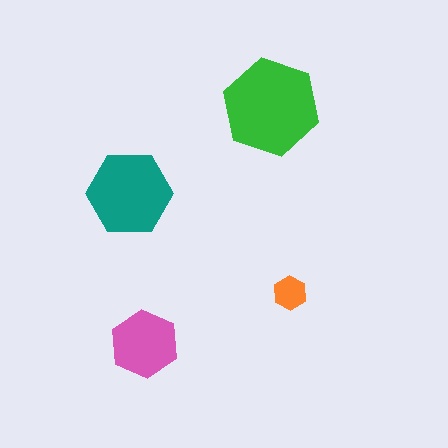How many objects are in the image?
There are 4 objects in the image.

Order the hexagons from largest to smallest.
the green one, the teal one, the pink one, the orange one.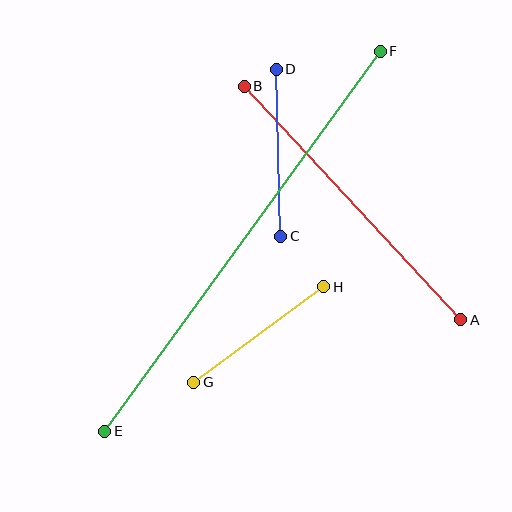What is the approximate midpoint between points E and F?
The midpoint is at approximately (243, 241) pixels.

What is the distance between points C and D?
The distance is approximately 167 pixels.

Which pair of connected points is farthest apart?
Points E and F are farthest apart.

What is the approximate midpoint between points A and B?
The midpoint is at approximately (353, 203) pixels.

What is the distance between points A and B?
The distance is approximately 318 pixels.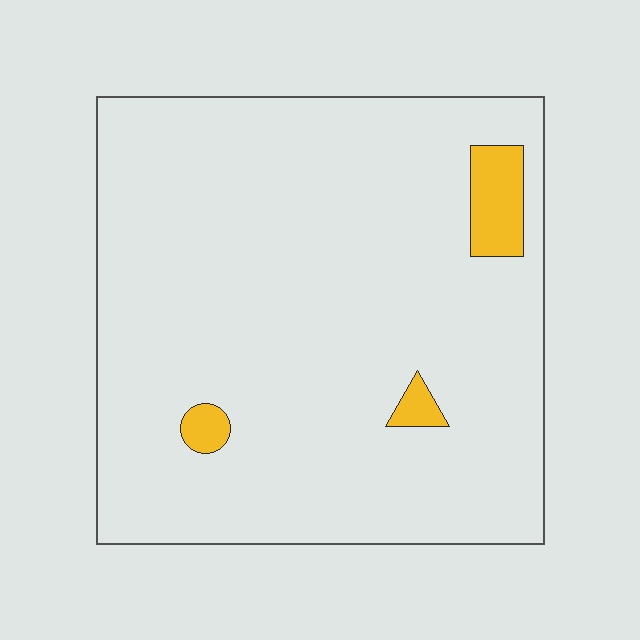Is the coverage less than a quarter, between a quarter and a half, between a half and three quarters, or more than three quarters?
Less than a quarter.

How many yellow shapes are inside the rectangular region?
3.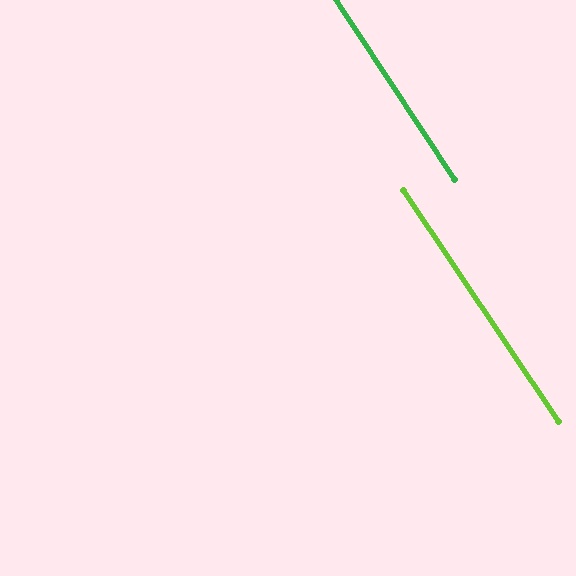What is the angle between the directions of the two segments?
Approximately 0 degrees.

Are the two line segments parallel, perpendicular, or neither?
Parallel — their directions differ by only 0.3°.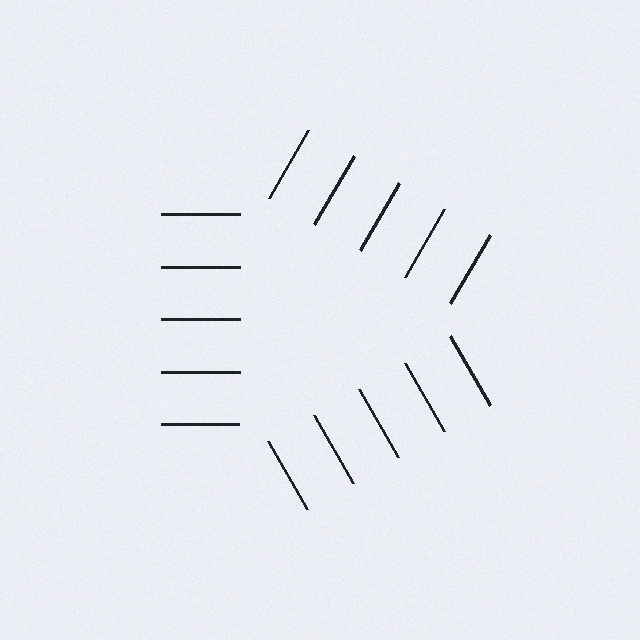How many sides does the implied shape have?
3 sides — the line-ends trace a triangle.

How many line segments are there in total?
15 — 5 along each of the 3 edges.